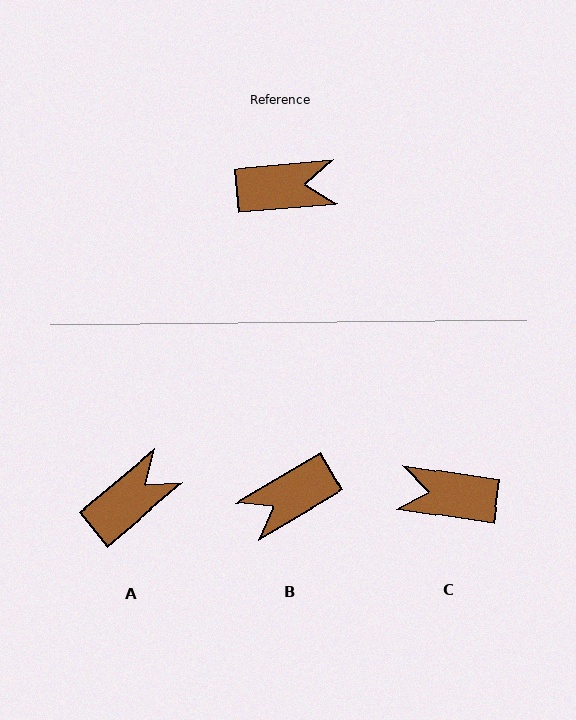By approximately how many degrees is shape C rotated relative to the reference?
Approximately 166 degrees counter-clockwise.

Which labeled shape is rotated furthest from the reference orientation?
C, about 166 degrees away.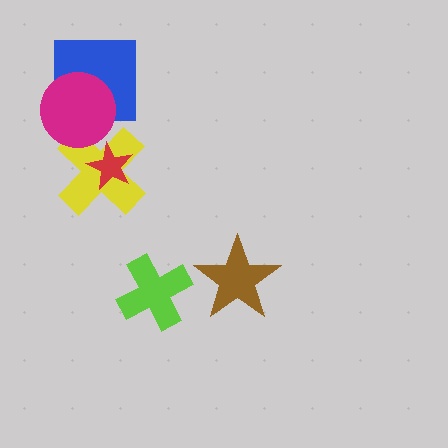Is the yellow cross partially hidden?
Yes, it is partially covered by another shape.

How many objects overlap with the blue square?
1 object overlaps with the blue square.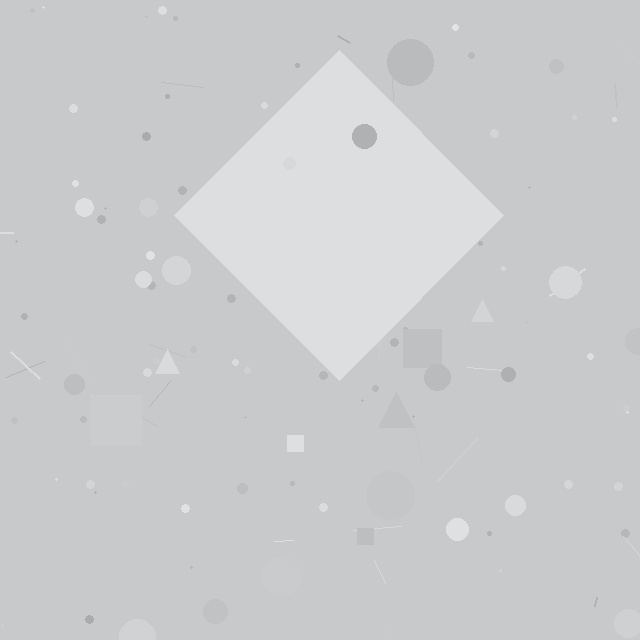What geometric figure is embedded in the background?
A diamond is embedded in the background.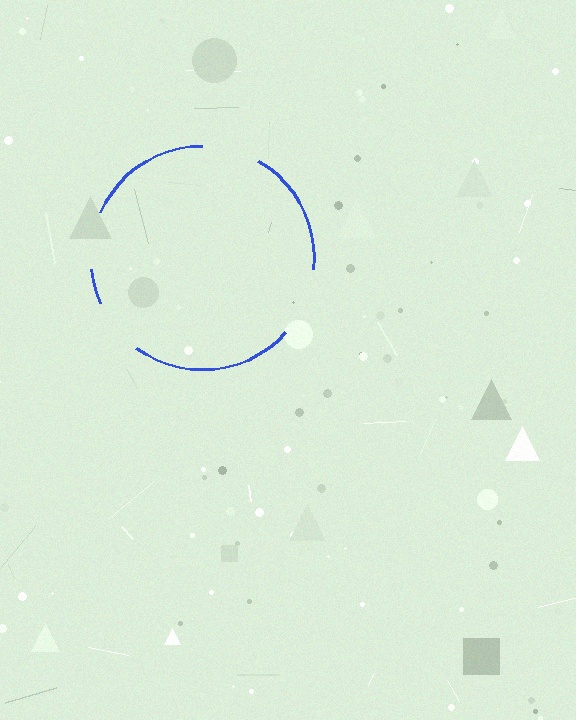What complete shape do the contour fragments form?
The contour fragments form a circle.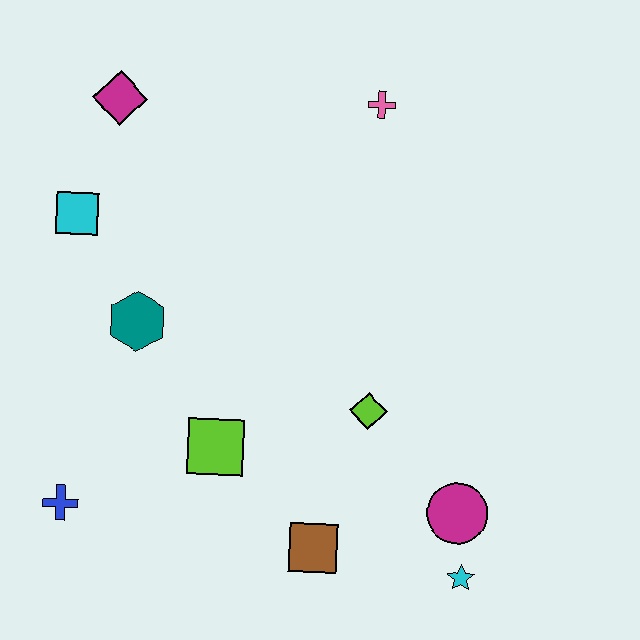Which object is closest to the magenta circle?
The cyan star is closest to the magenta circle.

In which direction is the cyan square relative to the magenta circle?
The cyan square is to the left of the magenta circle.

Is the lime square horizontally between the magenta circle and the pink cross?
No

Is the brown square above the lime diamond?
No